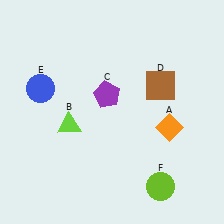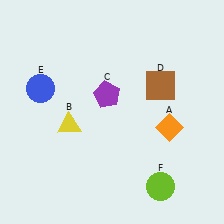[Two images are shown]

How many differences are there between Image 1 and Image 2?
There is 1 difference between the two images.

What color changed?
The triangle (B) changed from lime in Image 1 to yellow in Image 2.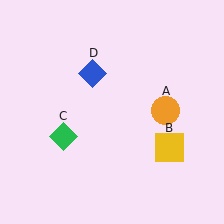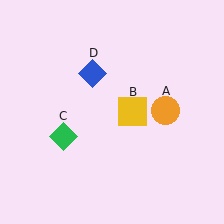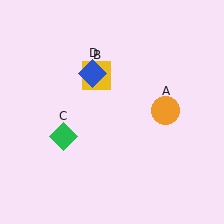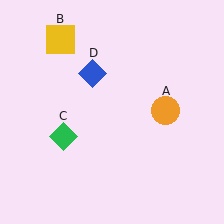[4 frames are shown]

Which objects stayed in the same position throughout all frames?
Orange circle (object A) and green diamond (object C) and blue diamond (object D) remained stationary.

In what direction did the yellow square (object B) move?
The yellow square (object B) moved up and to the left.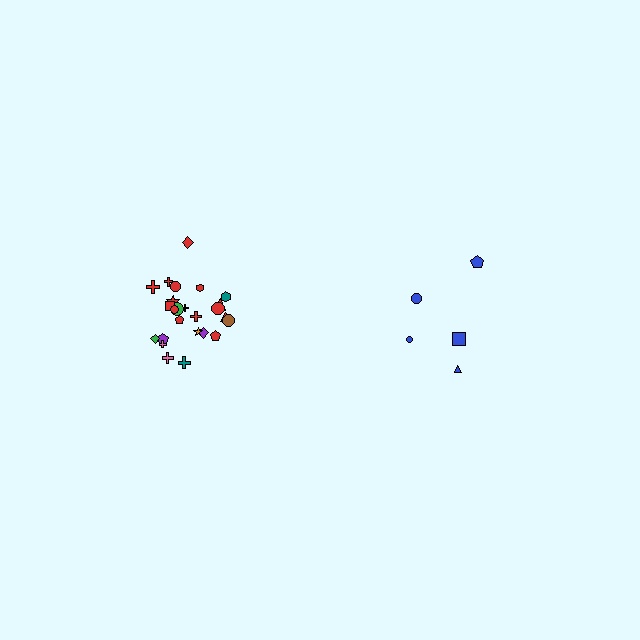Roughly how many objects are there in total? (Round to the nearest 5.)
Roughly 30 objects in total.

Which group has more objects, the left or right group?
The left group.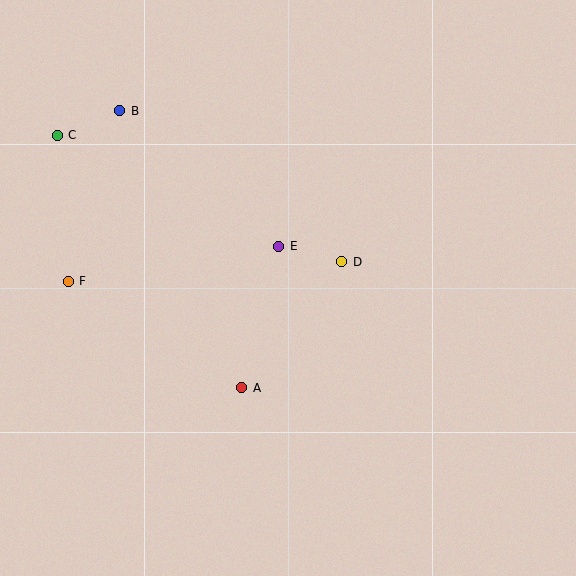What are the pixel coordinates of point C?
Point C is at (57, 135).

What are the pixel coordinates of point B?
Point B is at (120, 111).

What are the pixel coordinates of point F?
Point F is at (68, 281).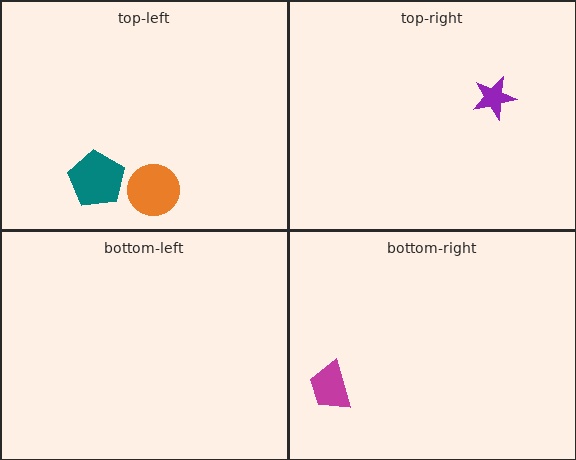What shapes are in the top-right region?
The purple star.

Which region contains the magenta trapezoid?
The bottom-right region.